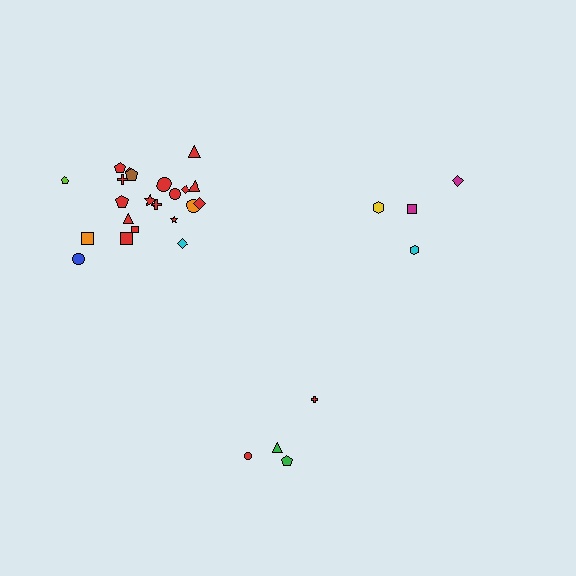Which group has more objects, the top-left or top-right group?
The top-left group.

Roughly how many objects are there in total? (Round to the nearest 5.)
Roughly 30 objects in total.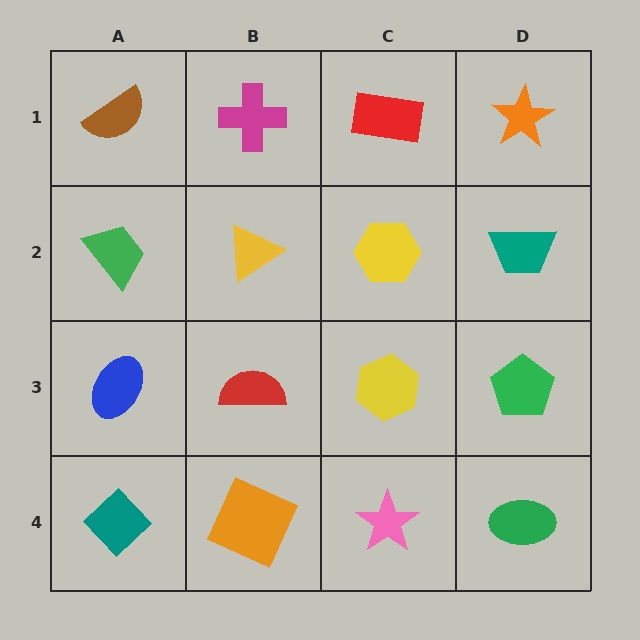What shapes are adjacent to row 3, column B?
A yellow triangle (row 2, column B), an orange square (row 4, column B), a blue ellipse (row 3, column A), a yellow hexagon (row 3, column C).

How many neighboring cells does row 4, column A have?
2.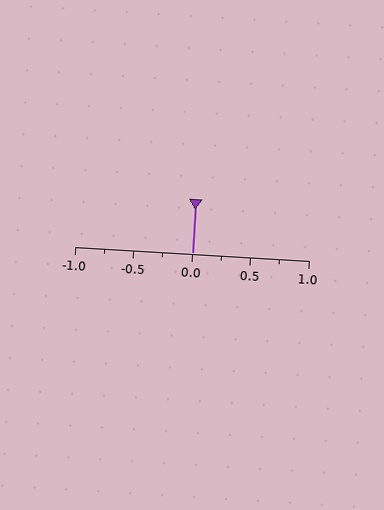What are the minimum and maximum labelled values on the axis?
The axis runs from -1.0 to 1.0.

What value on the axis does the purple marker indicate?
The marker indicates approximately 0.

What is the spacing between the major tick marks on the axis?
The major ticks are spaced 0.5 apart.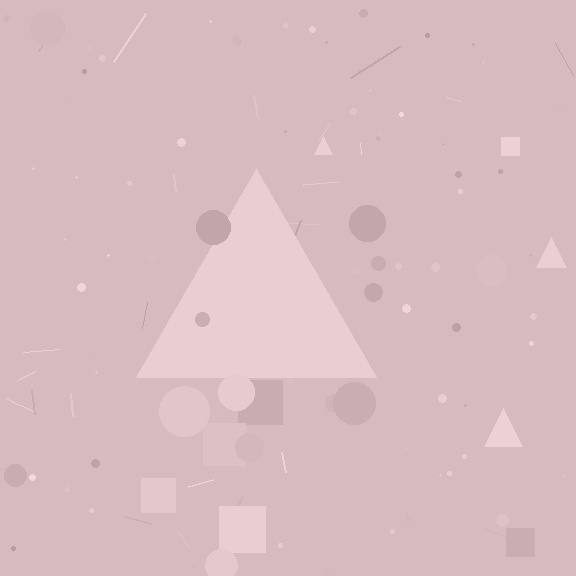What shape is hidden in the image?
A triangle is hidden in the image.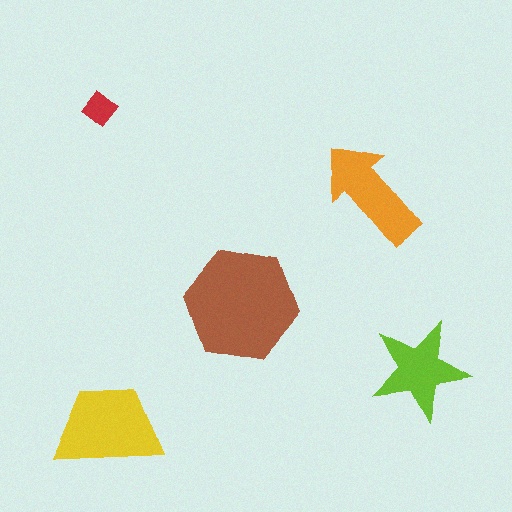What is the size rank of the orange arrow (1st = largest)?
3rd.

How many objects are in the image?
There are 5 objects in the image.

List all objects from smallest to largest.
The red diamond, the lime star, the orange arrow, the yellow trapezoid, the brown hexagon.